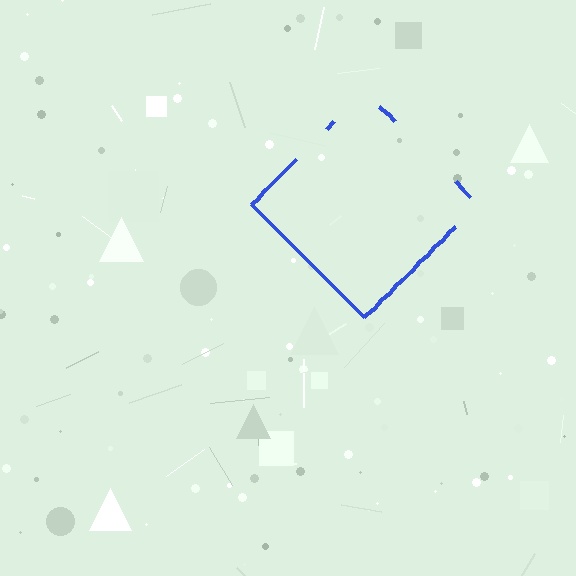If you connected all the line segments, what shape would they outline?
They would outline a diamond.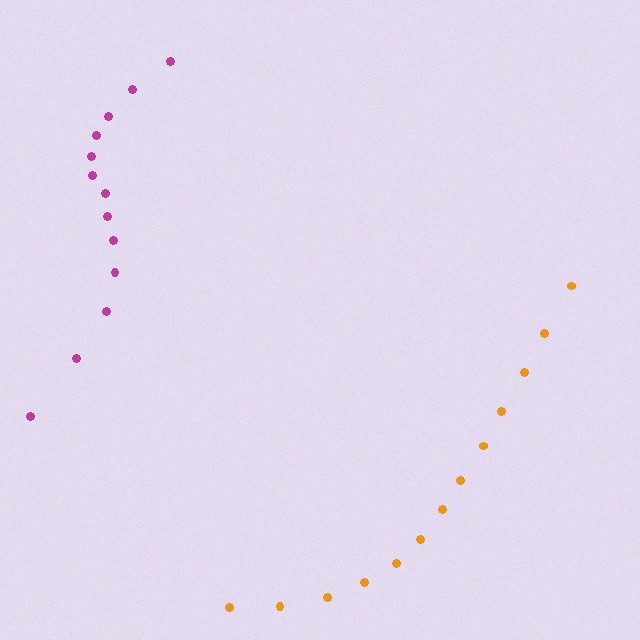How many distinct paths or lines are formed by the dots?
There are 2 distinct paths.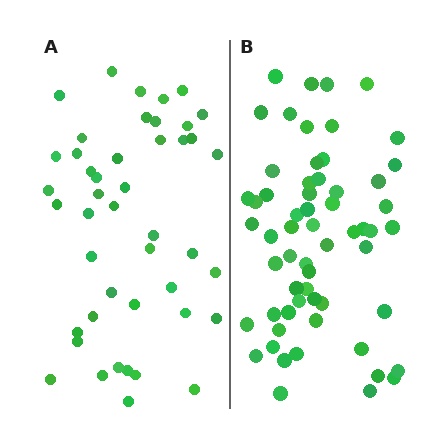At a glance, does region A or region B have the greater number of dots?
Region B (the right region) has more dots.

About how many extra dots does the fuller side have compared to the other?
Region B has approximately 15 more dots than region A.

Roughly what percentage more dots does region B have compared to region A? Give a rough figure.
About 35% more.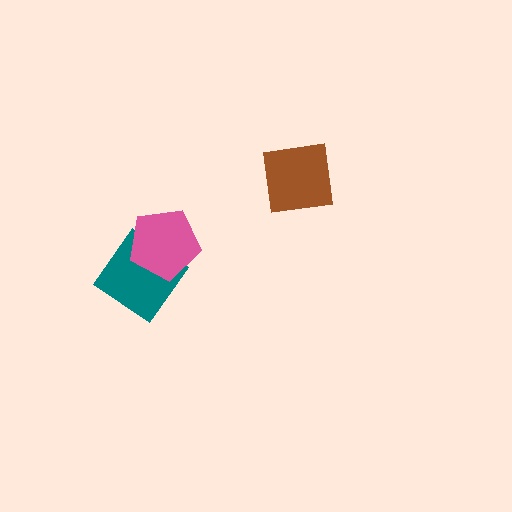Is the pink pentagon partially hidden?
No, no other shape covers it.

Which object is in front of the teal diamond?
The pink pentagon is in front of the teal diamond.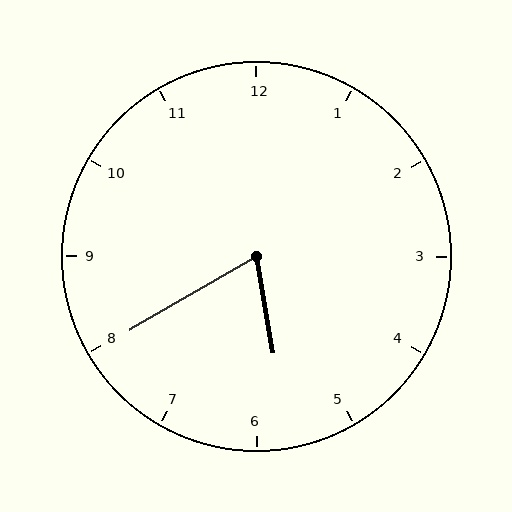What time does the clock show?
5:40.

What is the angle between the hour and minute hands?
Approximately 70 degrees.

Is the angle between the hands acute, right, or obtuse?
It is acute.